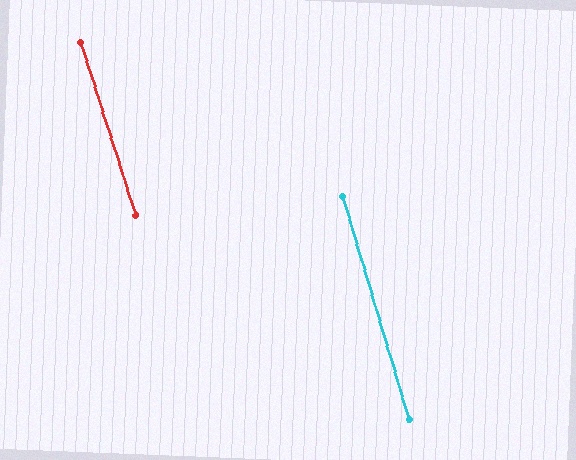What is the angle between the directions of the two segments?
Approximately 1 degree.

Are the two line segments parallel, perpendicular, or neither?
Parallel — their directions differ by only 1.1°.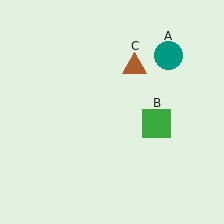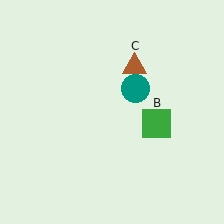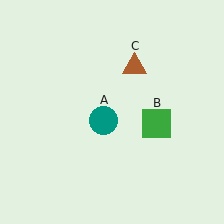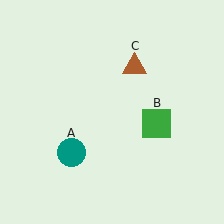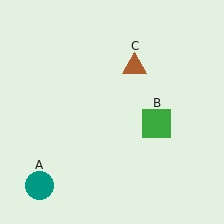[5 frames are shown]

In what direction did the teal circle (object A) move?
The teal circle (object A) moved down and to the left.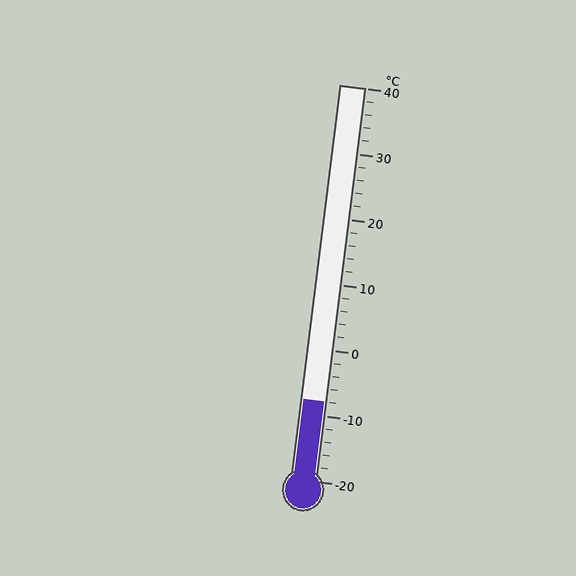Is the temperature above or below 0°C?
The temperature is below 0°C.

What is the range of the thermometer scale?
The thermometer scale ranges from -20°C to 40°C.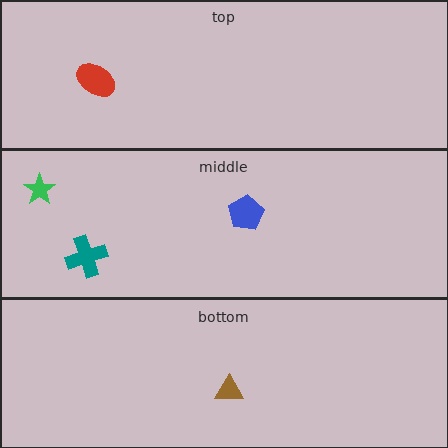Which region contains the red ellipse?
The top region.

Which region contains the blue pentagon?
The middle region.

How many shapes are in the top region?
1.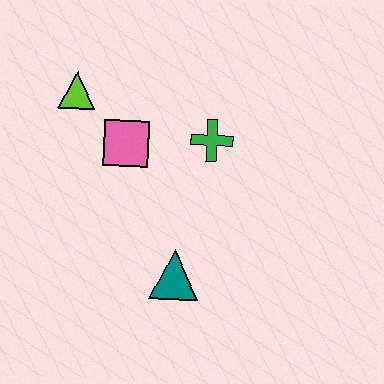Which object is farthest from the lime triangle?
The teal triangle is farthest from the lime triangle.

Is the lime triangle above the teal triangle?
Yes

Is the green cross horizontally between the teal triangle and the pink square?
No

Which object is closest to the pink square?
The lime triangle is closest to the pink square.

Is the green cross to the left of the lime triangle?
No